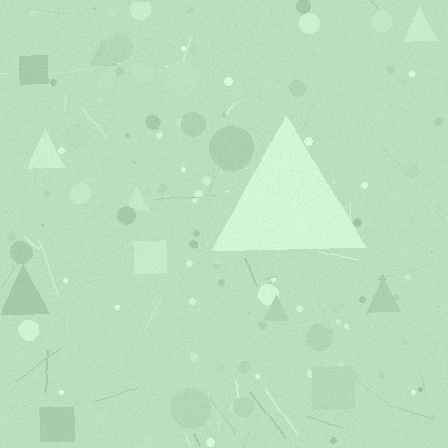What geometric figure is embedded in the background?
A triangle is embedded in the background.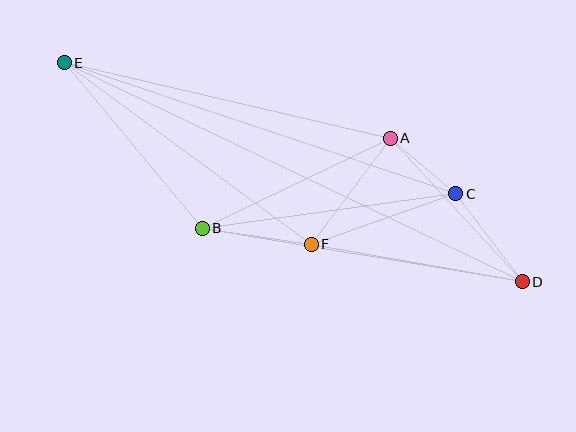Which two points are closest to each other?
Points A and C are closest to each other.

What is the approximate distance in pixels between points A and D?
The distance between A and D is approximately 195 pixels.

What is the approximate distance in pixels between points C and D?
The distance between C and D is approximately 110 pixels.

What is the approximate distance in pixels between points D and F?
The distance between D and F is approximately 214 pixels.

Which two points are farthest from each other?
Points D and E are farthest from each other.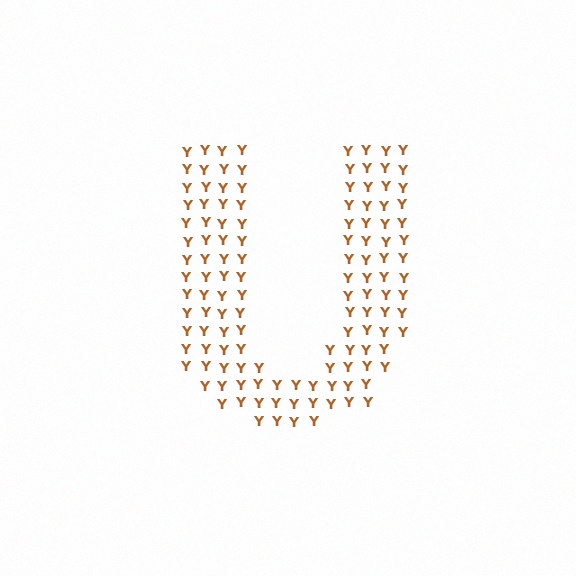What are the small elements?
The small elements are letter Y's.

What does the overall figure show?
The overall figure shows the letter U.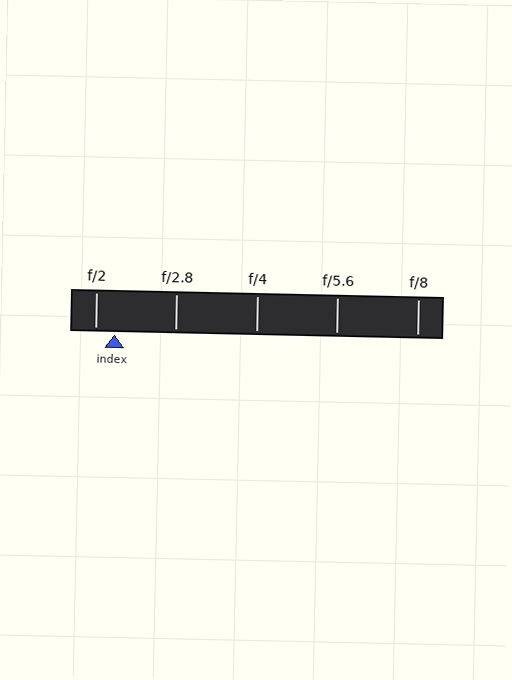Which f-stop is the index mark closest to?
The index mark is closest to f/2.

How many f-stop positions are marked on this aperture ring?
There are 5 f-stop positions marked.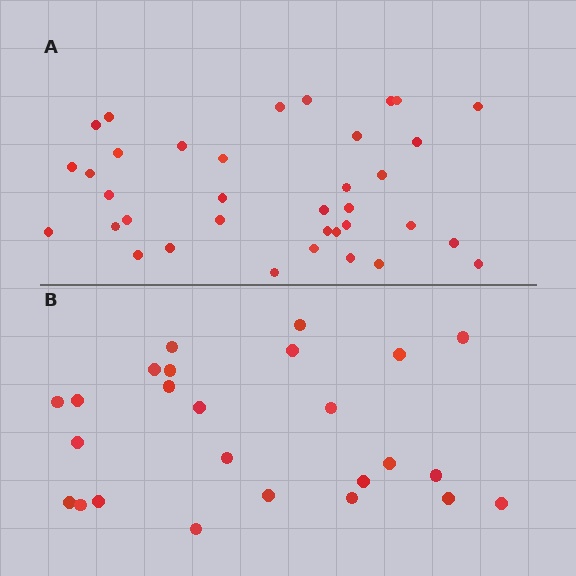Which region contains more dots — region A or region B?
Region A (the top region) has more dots.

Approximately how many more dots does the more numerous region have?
Region A has roughly 12 or so more dots than region B.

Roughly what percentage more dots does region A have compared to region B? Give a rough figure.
About 45% more.